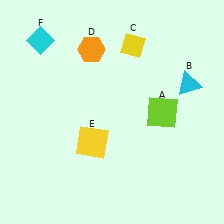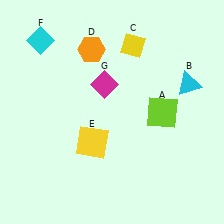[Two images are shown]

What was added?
A magenta diamond (G) was added in Image 2.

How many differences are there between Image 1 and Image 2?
There is 1 difference between the two images.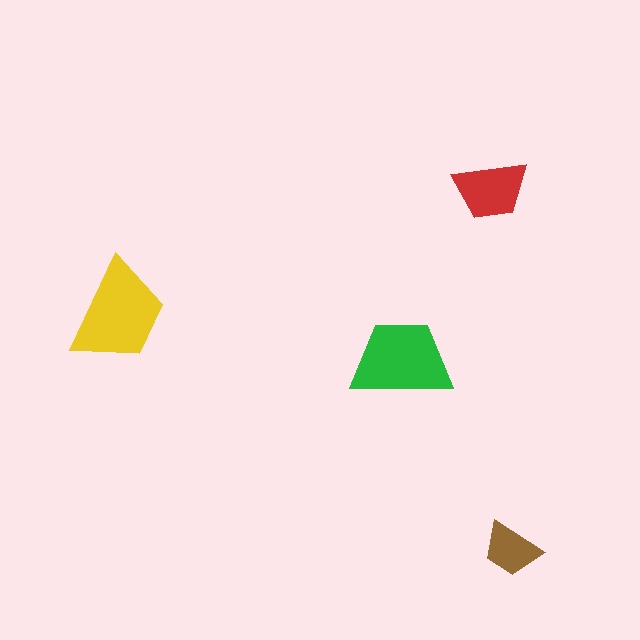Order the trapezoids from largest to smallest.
the yellow one, the green one, the red one, the brown one.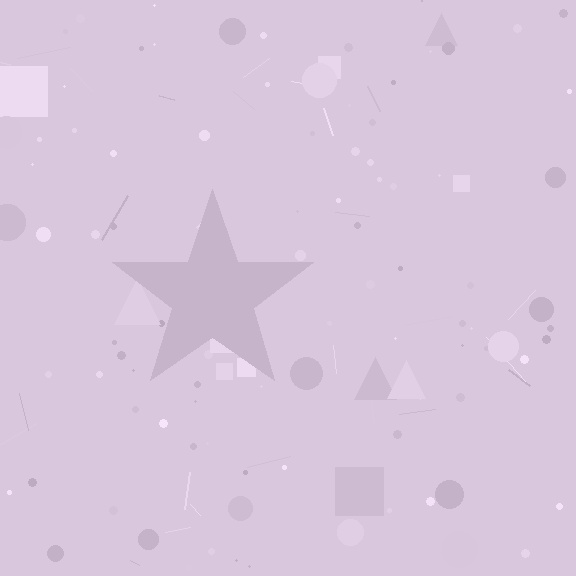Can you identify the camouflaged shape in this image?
The camouflaged shape is a star.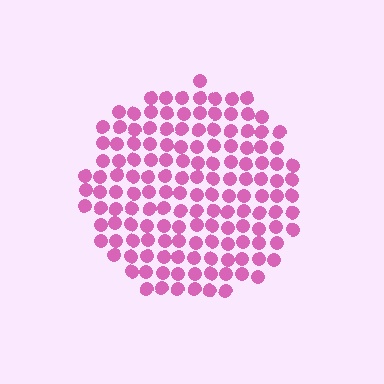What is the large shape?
The large shape is a circle.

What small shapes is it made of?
It is made of small circles.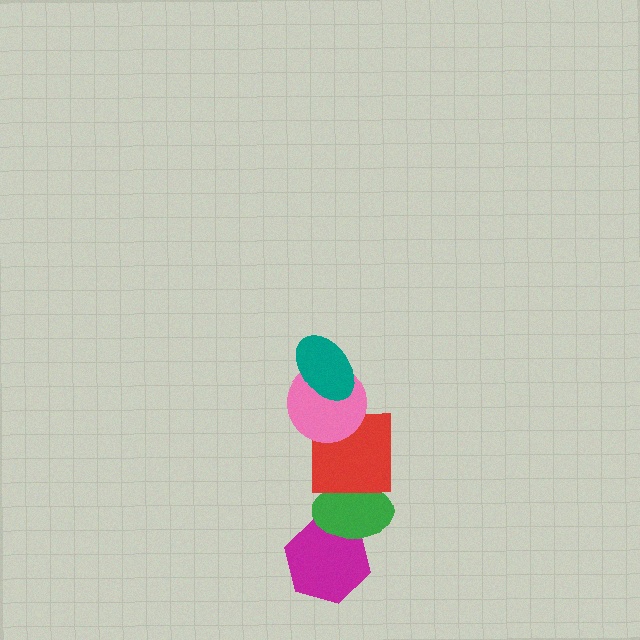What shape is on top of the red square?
The pink circle is on top of the red square.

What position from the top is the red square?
The red square is 3rd from the top.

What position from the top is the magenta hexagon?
The magenta hexagon is 5th from the top.